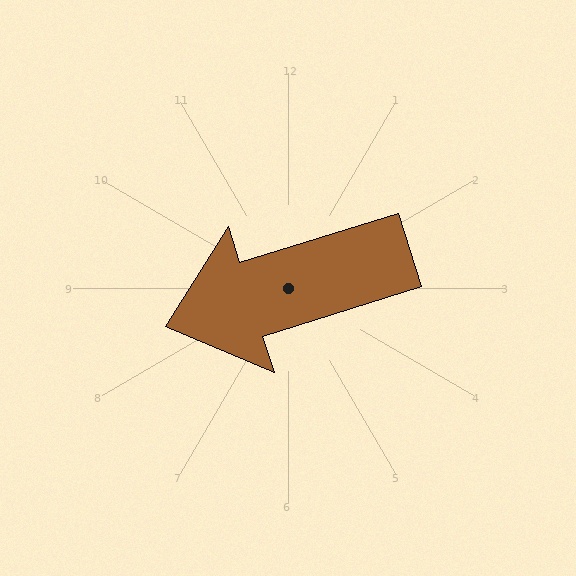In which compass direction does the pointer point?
West.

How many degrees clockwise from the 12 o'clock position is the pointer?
Approximately 253 degrees.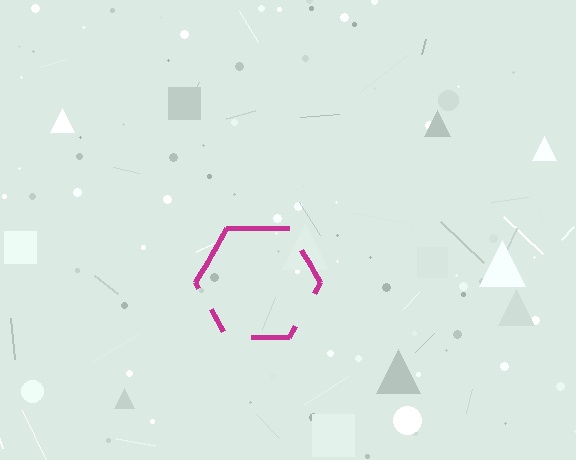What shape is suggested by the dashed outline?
The dashed outline suggests a hexagon.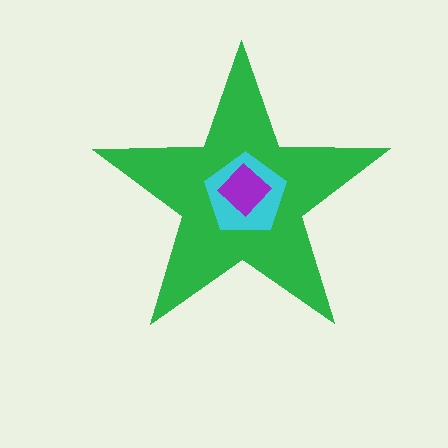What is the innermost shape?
The purple diamond.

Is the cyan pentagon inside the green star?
Yes.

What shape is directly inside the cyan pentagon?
The purple diamond.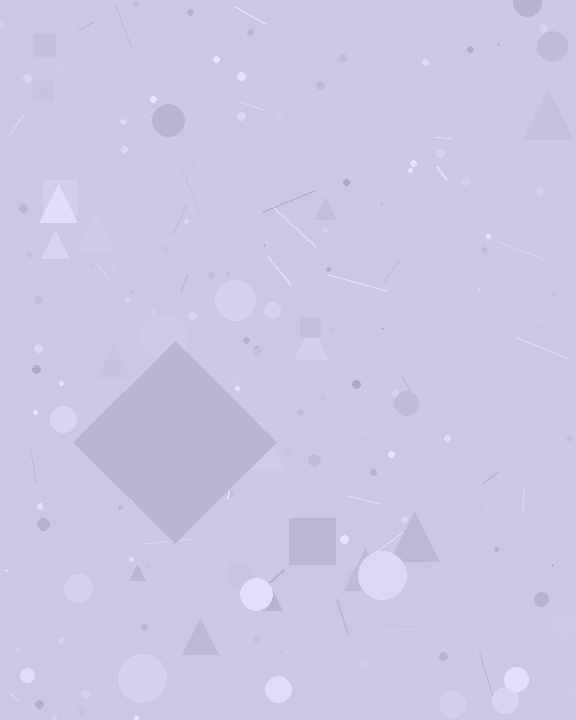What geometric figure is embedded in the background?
A diamond is embedded in the background.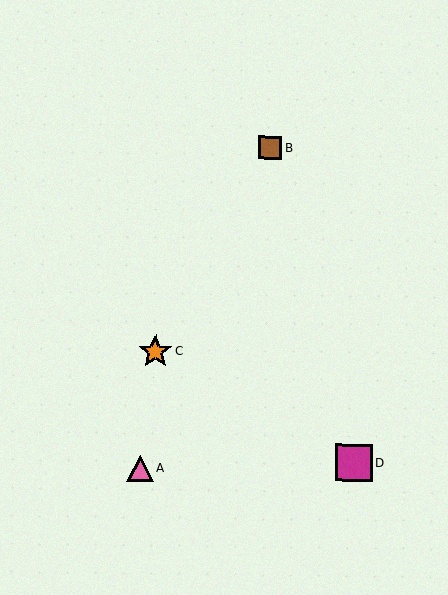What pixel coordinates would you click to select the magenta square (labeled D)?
Click at (354, 462) to select the magenta square D.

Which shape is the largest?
The magenta square (labeled D) is the largest.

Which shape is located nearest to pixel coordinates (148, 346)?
The orange star (labeled C) at (155, 352) is nearest to that location.